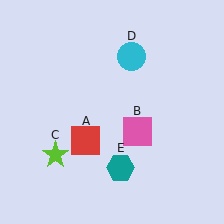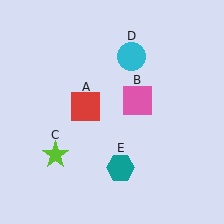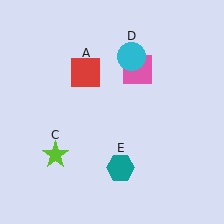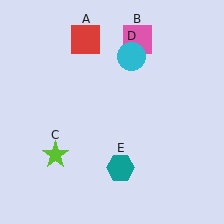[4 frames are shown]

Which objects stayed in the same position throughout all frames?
Lime star (object C) and cyan circle (object D) and teal hexagon (object E) remained stationary.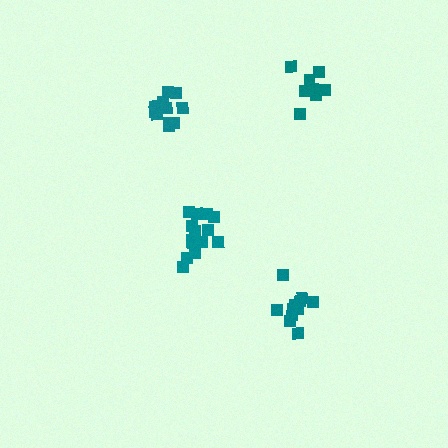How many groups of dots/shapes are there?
There are 4 groups.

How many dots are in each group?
Group 1: 11 dots, Group 2: 14 dots, Group 3: 12 dots, Group 4: 9 dots (46 total).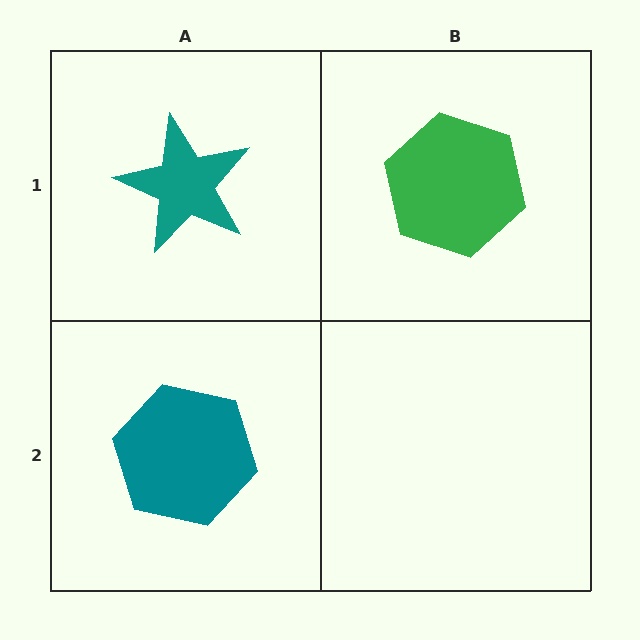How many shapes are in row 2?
1 shape.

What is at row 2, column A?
A teal hexagon.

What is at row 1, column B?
A green hexagon.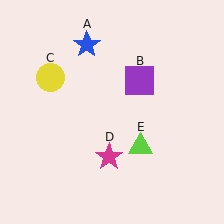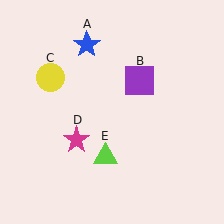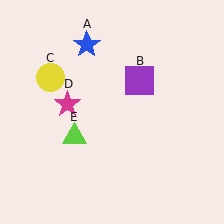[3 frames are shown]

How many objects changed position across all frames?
2 objects changed position: magenta star (object D), lime triangle (object E).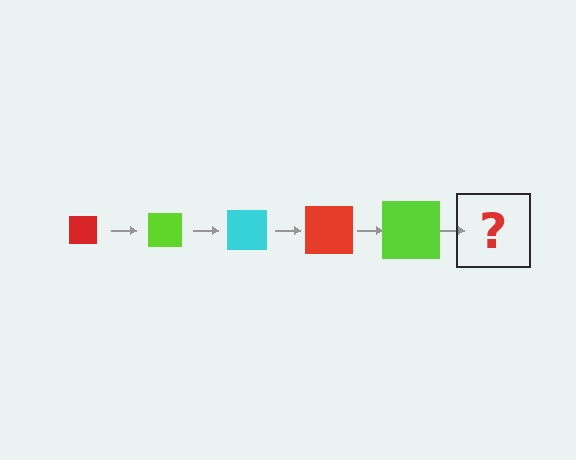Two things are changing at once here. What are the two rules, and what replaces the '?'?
The two rules are that the square grows larger each step and the color cycles through red, lime, and cyan. The '?' should be a cyan square, larger than the previous one.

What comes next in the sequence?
The next element should be a cyan square, larger than the previous one.